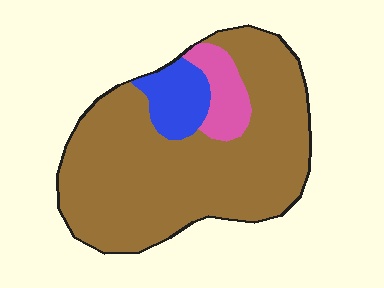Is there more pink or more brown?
Brown.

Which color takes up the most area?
Brown, at roughly 80%.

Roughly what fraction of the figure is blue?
Blue covers about 10% of the figure.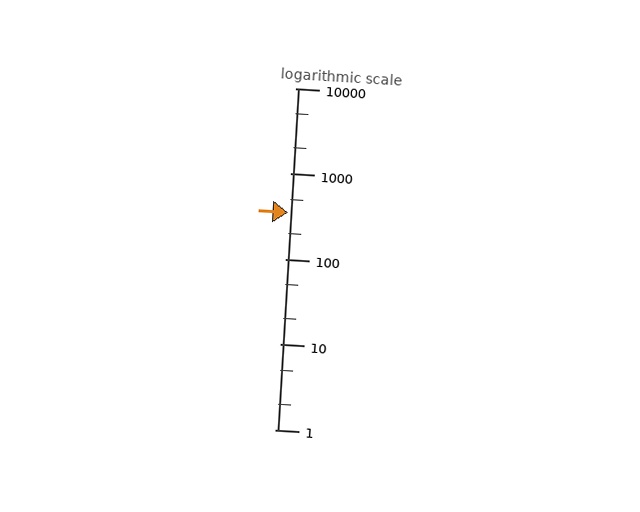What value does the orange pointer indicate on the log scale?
The pointer indicates approximately 350.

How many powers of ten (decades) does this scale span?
The scale spans 4 decades, from 1 to 10000.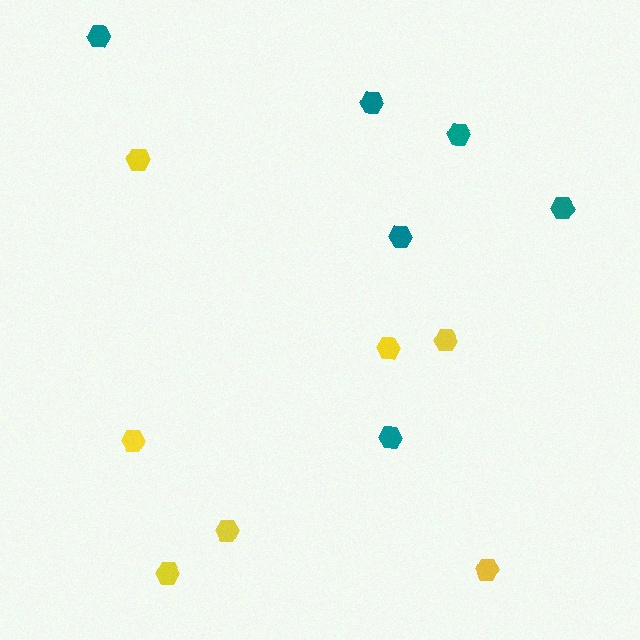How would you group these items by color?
There are 2 groups: one group of yellow hexagons (7) and one group of teal hexagons (6).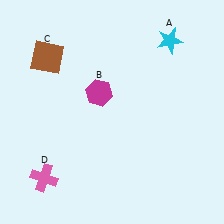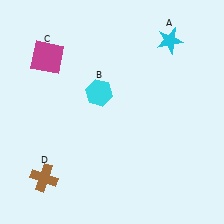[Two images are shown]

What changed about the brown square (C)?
In Image 1, C is brown. In Image 2, it changed to magenta.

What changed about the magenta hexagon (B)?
In Image 1, B is magenta. In Image 2, it changed to cyan.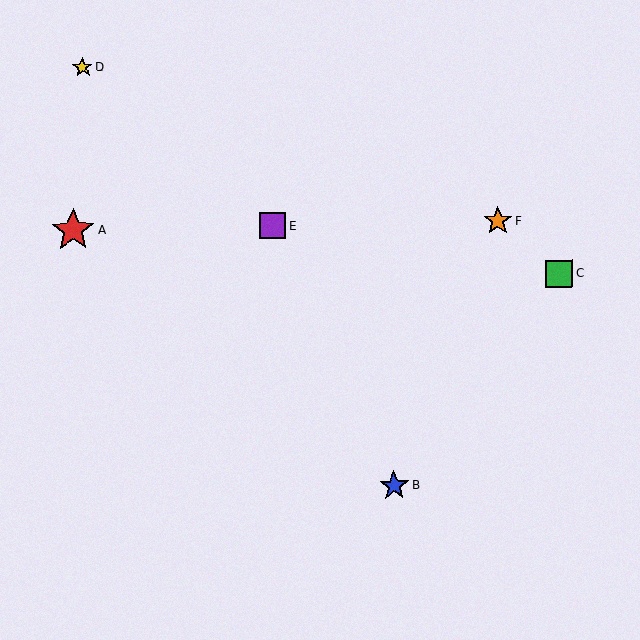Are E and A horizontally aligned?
Yes, both are at y≈226.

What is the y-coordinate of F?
Object F is at y≈221.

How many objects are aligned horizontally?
3 objects (A, E, F) are aligned horizontally.